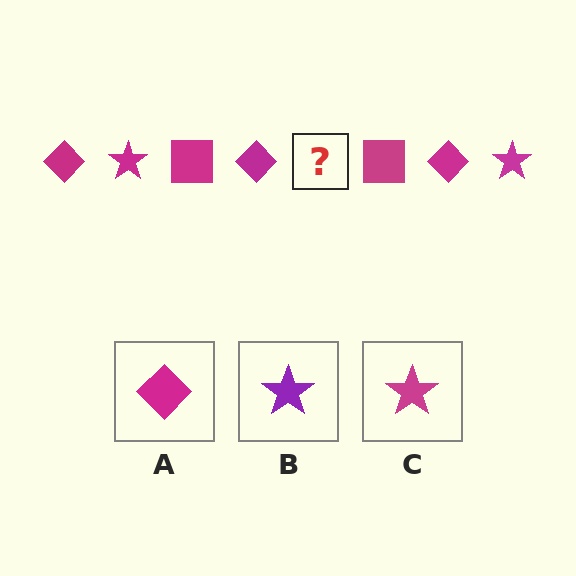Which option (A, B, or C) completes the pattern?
C.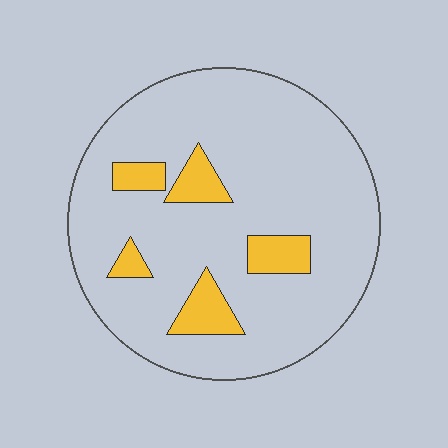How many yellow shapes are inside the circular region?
5.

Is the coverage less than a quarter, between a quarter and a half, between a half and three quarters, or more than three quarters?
Less than a quarter.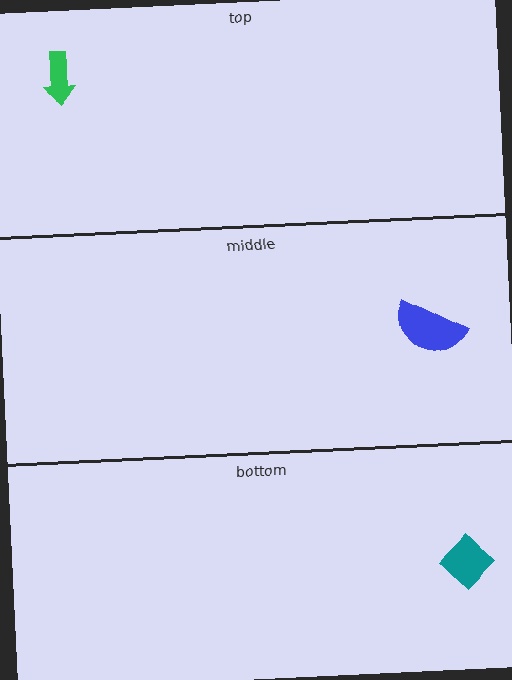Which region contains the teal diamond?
The bottom region.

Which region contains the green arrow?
The top region.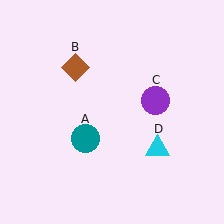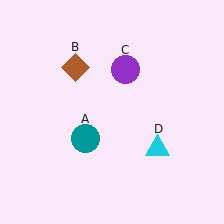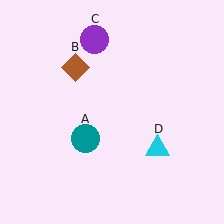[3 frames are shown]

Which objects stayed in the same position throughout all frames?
Teal circle (object A) and brown diamond (object B) and cyan triangle (object D) remained stationary.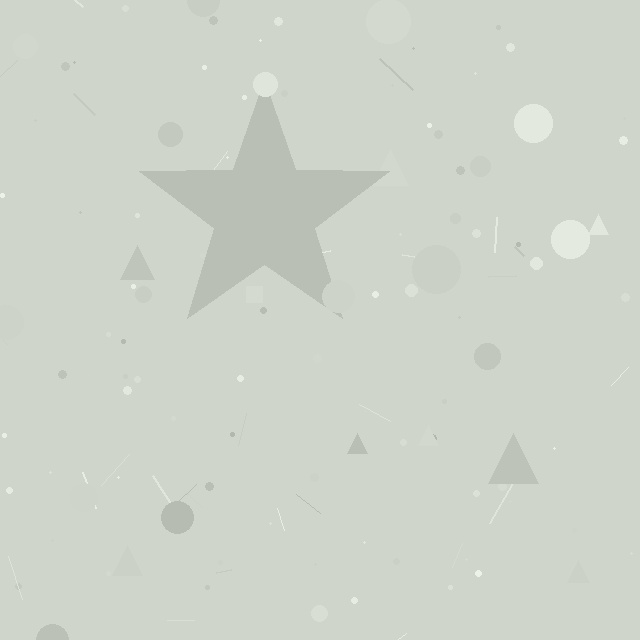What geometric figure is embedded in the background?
A star is embedded in the background.